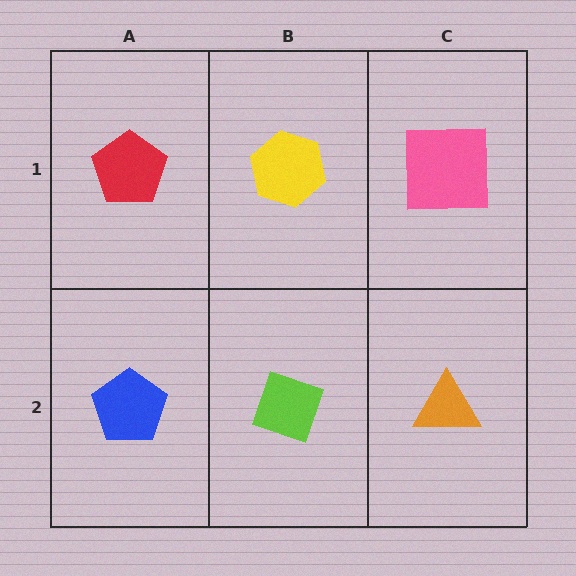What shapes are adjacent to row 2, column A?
A red pentagon (row 1, column A), a lime diamond (row 2, column B).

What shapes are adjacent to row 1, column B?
A lime diamond (row 2, column B), a red pentagon (row 1, column A), a pink square (row 1, column C).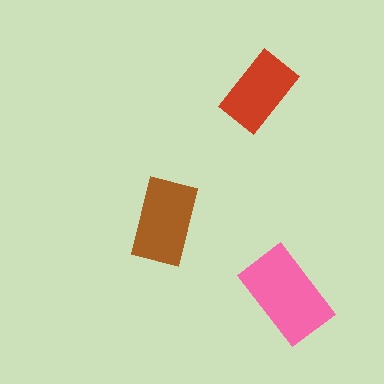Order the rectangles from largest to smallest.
the pink one, the brown one, the red one.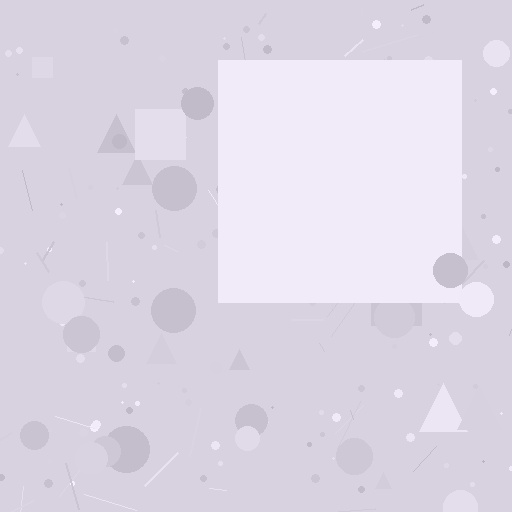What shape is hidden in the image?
A square is hidden in the image.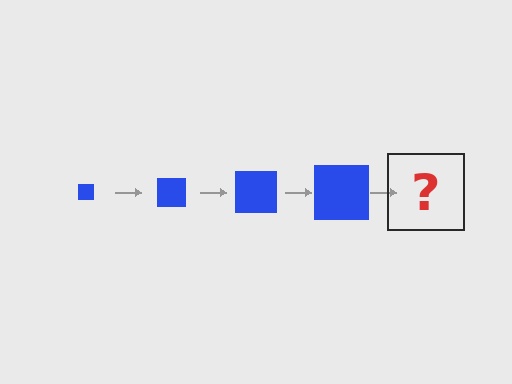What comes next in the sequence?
The next element should be a blue square, larger than the previous one.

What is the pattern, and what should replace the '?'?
The pattern is that the square gets progressively larger each step. The '?' should be a blue square, larger than the previous one.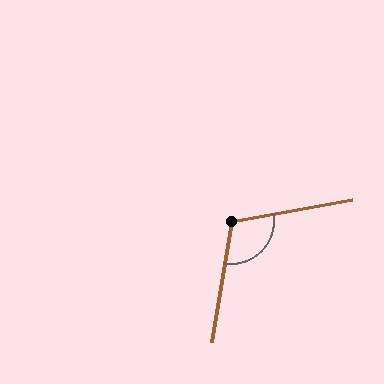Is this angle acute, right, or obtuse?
It is obtuse.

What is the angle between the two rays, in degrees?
Approximately 109 degrees.